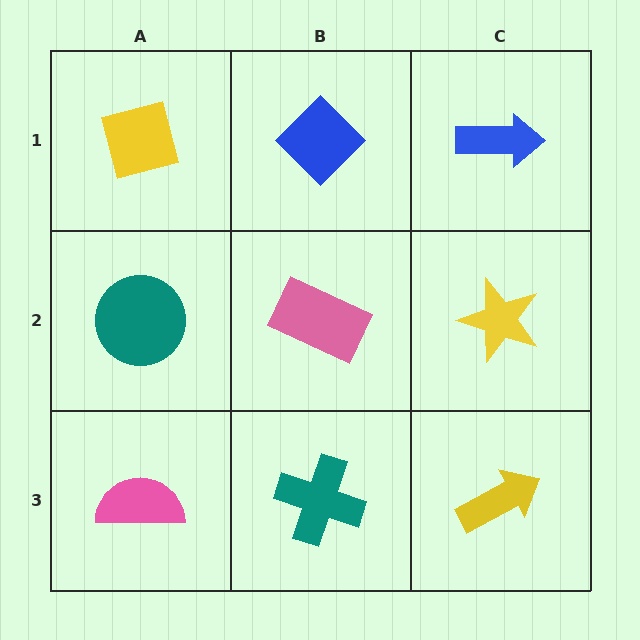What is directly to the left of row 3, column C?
A teal cross.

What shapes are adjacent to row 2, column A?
A yellow square (row 1, column A), a pink semicircle (row 3, column A), a pink rectangle (row 2, column B).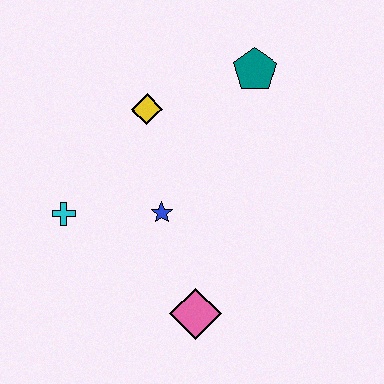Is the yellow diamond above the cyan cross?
Yes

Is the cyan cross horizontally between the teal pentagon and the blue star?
No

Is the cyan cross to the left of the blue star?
Yes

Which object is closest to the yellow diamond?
The blue star is closest to the yellow diamond.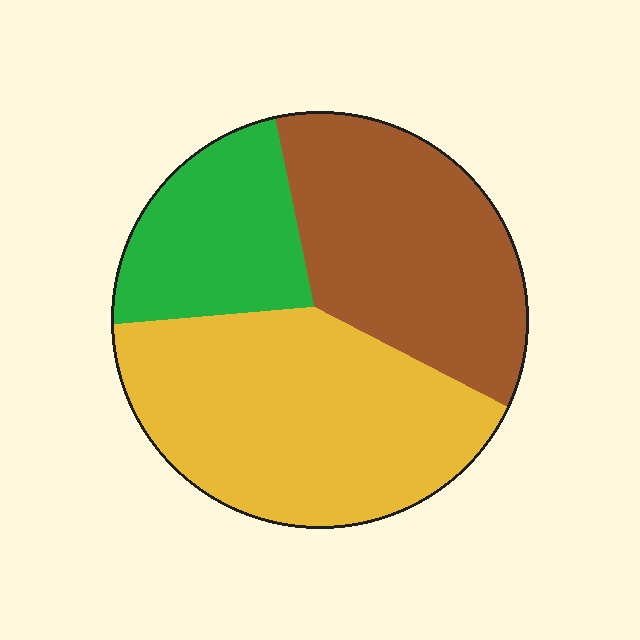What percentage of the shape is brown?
Brown covers roughly 35% of the shape.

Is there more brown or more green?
Brown.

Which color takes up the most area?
Yellow, at roughly 45%.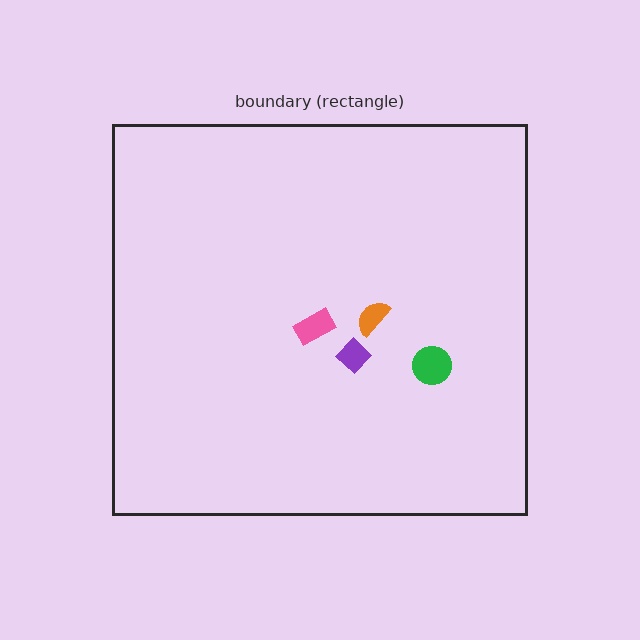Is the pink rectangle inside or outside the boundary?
Inside.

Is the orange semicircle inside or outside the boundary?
Inside.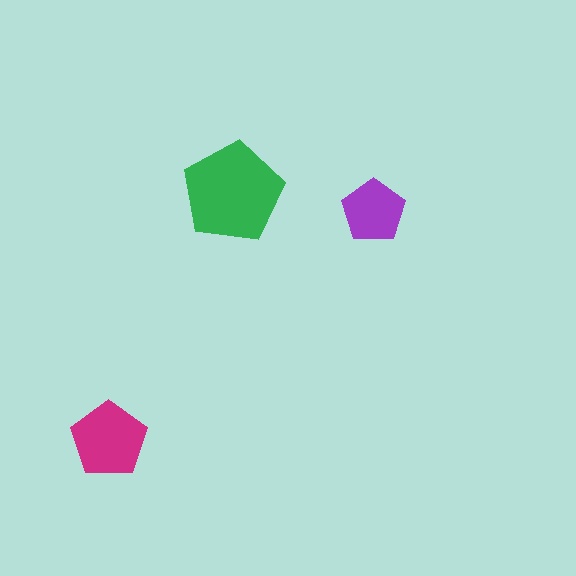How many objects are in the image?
There are 3 objects in the image.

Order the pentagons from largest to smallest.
the green one, the magenta one, the purple one.